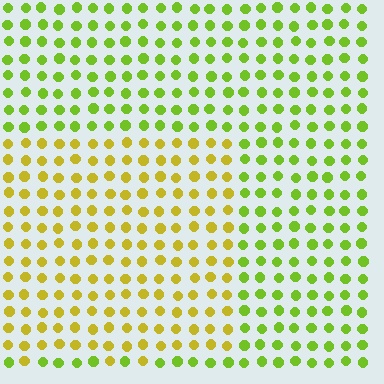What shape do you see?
I see a rectangle.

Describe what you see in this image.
The image is filled with small lime elements in a uniform arrangement. A rectangle-shaped region is visible where the elements are tinted to a slightly different hue, forming a subtle color boundary.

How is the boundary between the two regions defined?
The boundary is defined purely by a slight shift in hue (about 35 degrees). Spacing, size, and orientation are identical on both sides.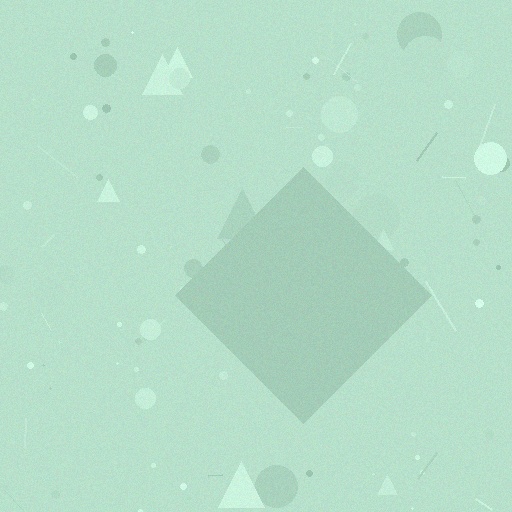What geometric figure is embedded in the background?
A diamond is embedded in the background.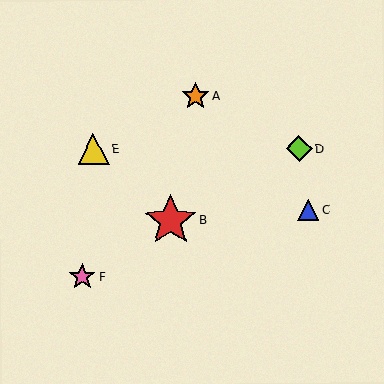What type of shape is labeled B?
Shape B is a red star.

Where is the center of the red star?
The center of the red star is at (171, 221).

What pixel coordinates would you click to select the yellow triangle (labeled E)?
Click at (93, 149) to select the yellow triangle E.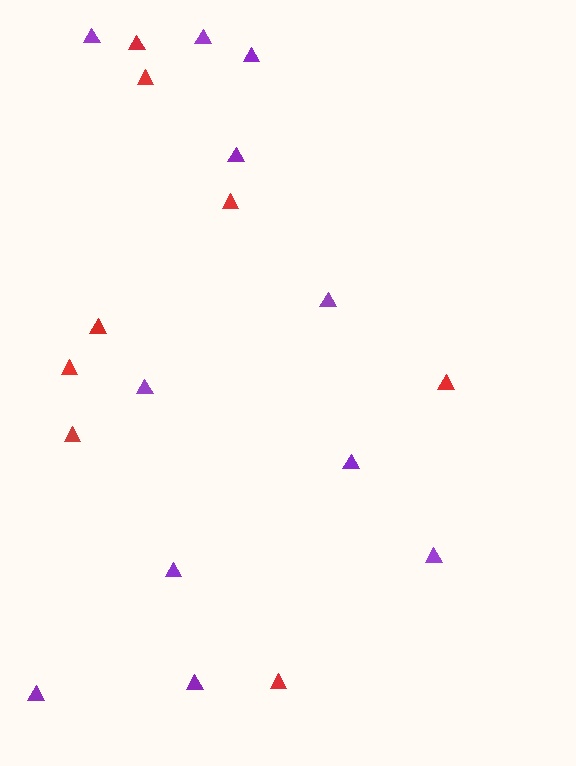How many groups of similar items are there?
There are 2 groups: one group of red triangles (8) and one group of purple triangles (11).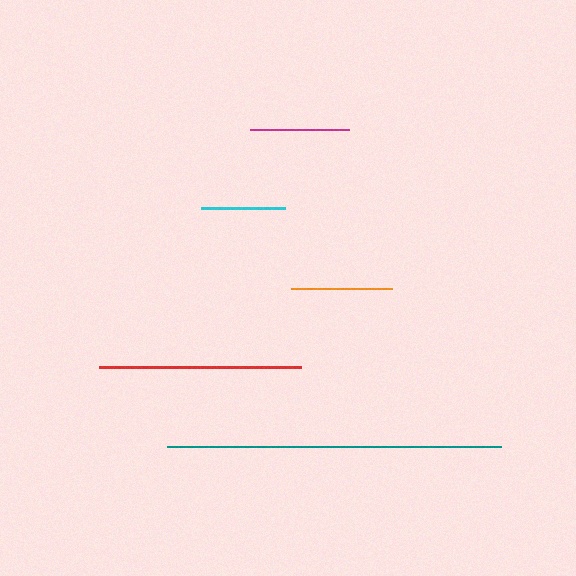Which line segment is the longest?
The teal line is the longest at approximately 335 pixels.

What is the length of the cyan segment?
The cyan segment is approximately 85 pixels long.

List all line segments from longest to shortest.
From longest to shortest: teal, red, orange, magenta, cyan.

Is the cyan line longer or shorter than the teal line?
The teal line is longer than the cyan line.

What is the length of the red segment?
The red segment is approximately 202 pixels long.